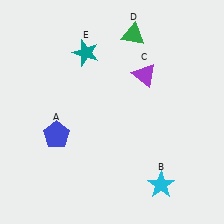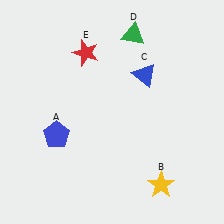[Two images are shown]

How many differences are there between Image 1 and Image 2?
There are 3 differences between the two images.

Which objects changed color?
B changed from cyan to yellow. C changed from purple to blue. E changed from teal to red.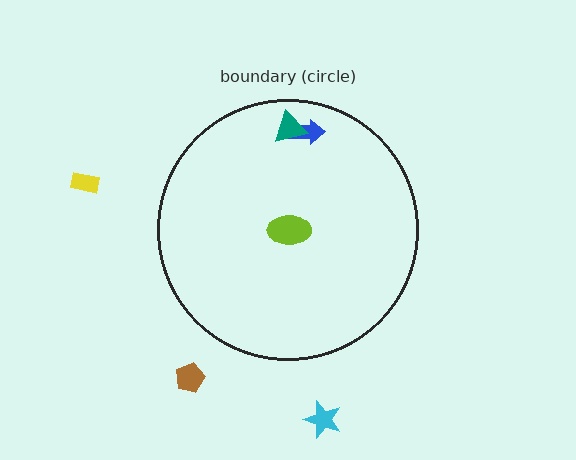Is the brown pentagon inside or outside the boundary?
Outside.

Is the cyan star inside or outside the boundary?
Outside.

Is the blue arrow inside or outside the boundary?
Inside.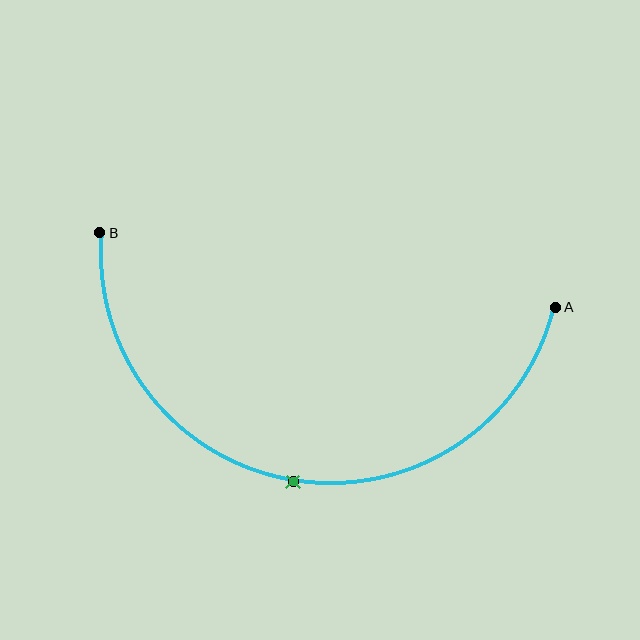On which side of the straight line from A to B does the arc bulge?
The arc bulges below the straight line connecting A and B.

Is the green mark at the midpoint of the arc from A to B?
Yes. The green mark lies on the arc at equal arc-length from both A and B — it is the arc midpoint.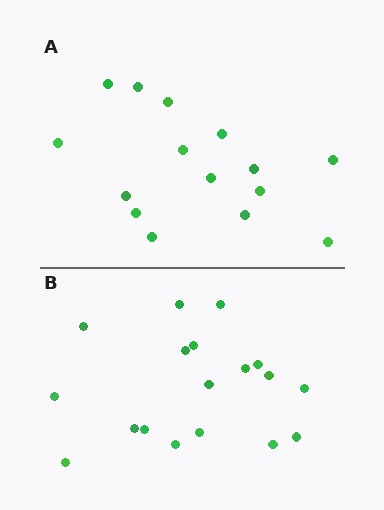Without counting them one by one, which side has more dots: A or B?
Region B (the bottom region) has more dots.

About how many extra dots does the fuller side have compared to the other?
Region B has just a few more — roughly 2 or 3 more dots than region A.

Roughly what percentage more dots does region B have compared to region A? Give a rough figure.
About 20% more.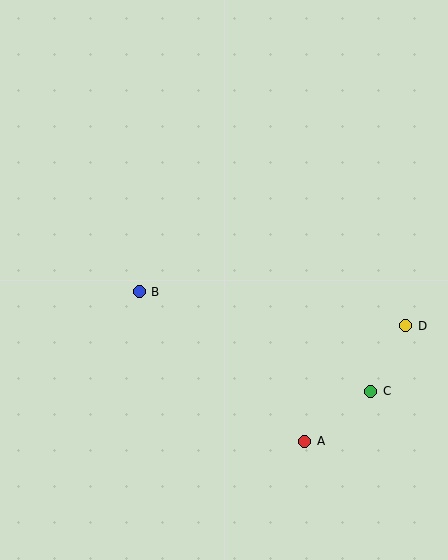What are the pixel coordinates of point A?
Point A is at (305, 441).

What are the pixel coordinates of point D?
Point D is at (406, 326).